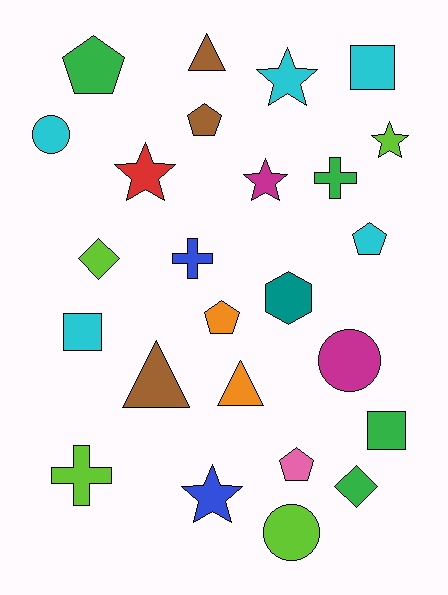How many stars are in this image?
There are 5 stars.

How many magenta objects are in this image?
There are 2 magenta objects.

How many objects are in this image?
There are 25 objects.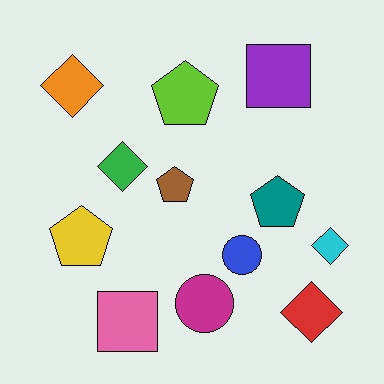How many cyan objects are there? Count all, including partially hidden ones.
There is 1 cyan object.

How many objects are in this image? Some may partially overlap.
There are 12 objects.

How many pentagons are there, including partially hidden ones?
There are 4 pentagons.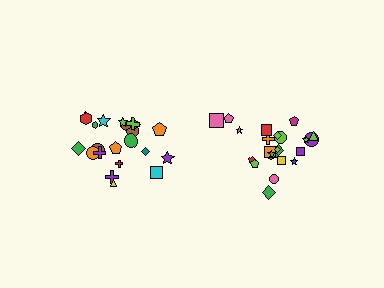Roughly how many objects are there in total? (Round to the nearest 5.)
Roughly 45 objects in total.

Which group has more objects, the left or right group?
The right group.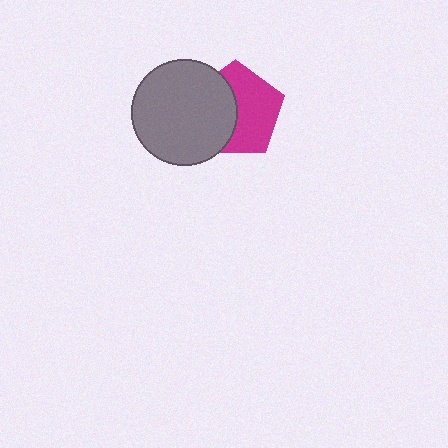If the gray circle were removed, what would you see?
You would see the complete magenta pentagon.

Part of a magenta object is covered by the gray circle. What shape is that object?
It is a pentagon.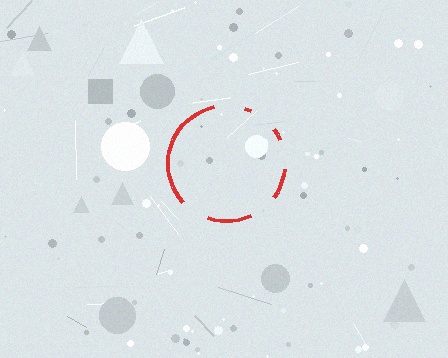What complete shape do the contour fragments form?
The contour fragments form a circle.